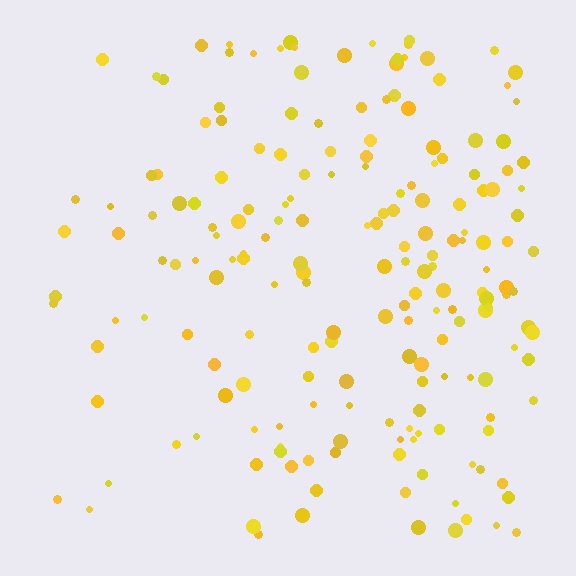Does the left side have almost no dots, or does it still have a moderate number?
Still a moderate number, just noticeably fewer than the right.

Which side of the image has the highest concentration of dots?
The right.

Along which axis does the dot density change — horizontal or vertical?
Horizontal.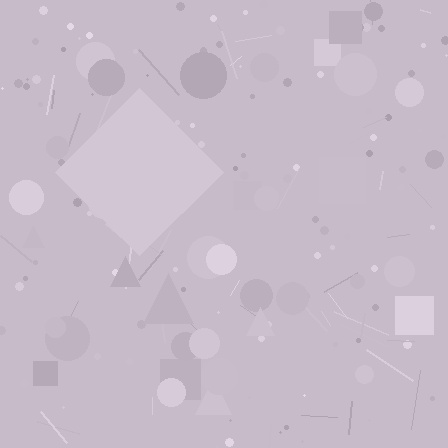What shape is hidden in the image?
A diamond is hidden in the image.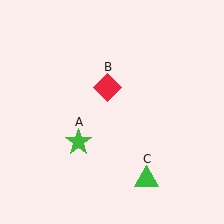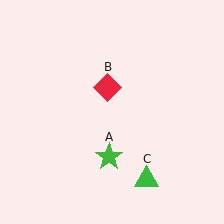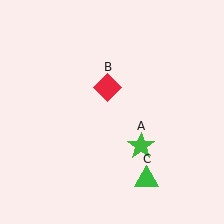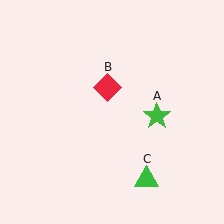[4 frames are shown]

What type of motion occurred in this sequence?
The green star (object A) rotated counterclockwise around the center of the scene.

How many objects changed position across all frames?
1 object changed position: green star (object A).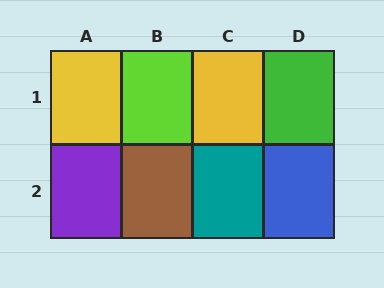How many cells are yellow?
2 cells are yellow.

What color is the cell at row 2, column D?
Blue.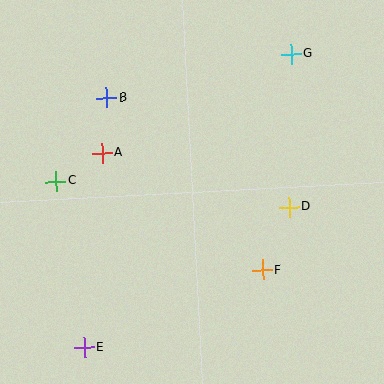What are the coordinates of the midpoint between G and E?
The midpoint between G and E is at (188, 201).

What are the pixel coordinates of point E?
Point E is at (84, 348).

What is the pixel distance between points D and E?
The distance between D and E is 249 pixels.